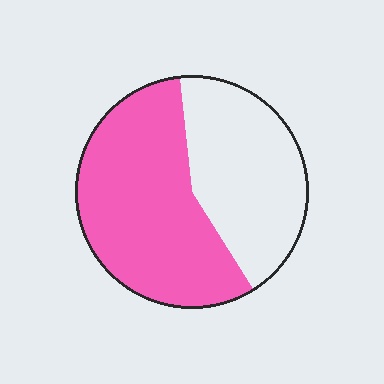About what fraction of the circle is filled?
About three fifths (3/5).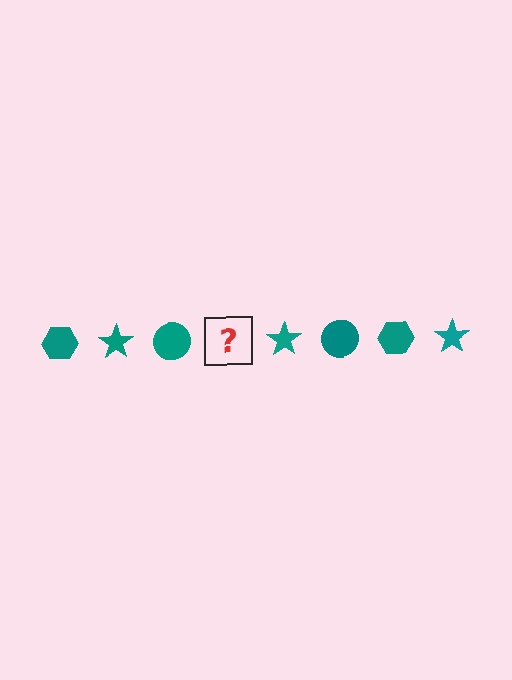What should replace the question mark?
The question mark should be replaced with a teal hexagon.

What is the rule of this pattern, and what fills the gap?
The rule is that the pattern cycles through hexagon, star, circle shapes in teal. The gap should be filled with a teal hexagon.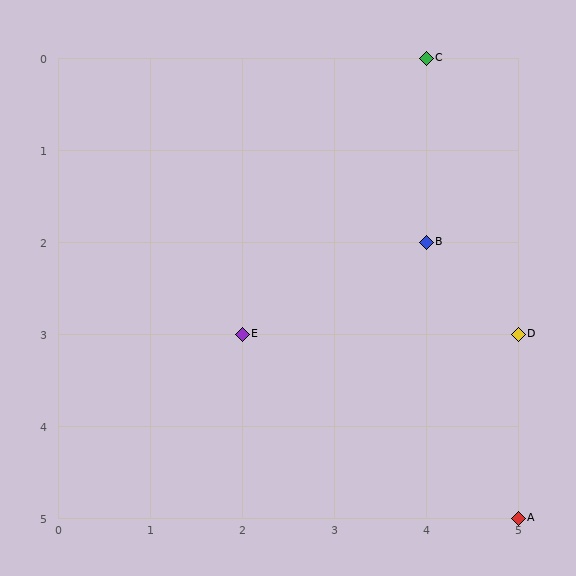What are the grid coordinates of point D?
Point D is at grid coordinates (5, 3).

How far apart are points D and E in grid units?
Points D and E are 3 columns apart.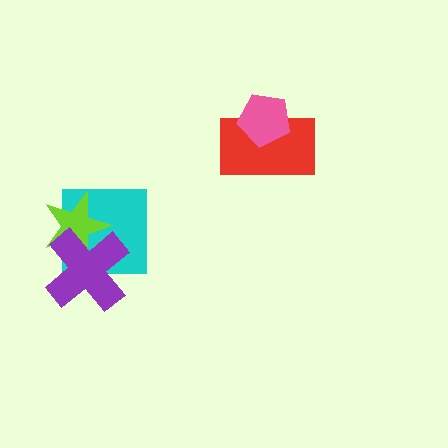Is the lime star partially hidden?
Yes, it is partially covered by another shape.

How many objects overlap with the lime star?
2 objects overlap with the lime star.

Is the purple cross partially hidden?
No, no other shape covers it.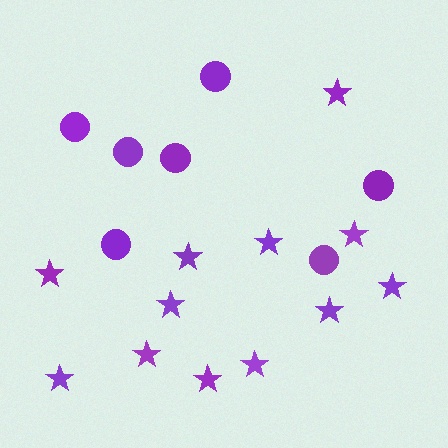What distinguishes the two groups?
There are 2 groups: one group of stars (12) and one group of circles (7).